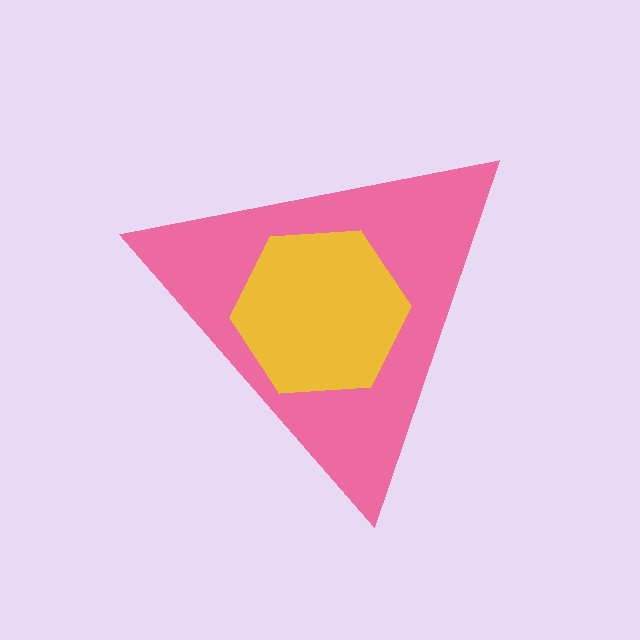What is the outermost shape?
The pink triangle.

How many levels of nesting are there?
2.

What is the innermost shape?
The yellow hexagon.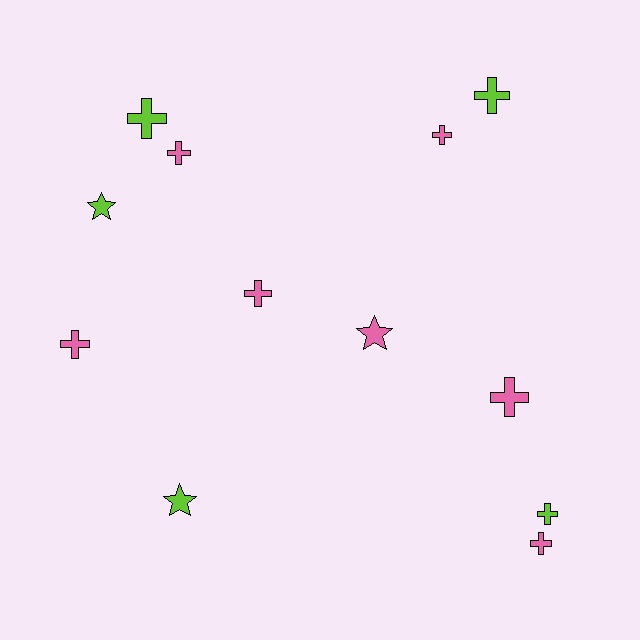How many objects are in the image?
There are 12 objects.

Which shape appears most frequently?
Cross, with 9 objects.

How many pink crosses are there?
There are 6 pink crosses.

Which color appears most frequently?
Pink, with 7 objects.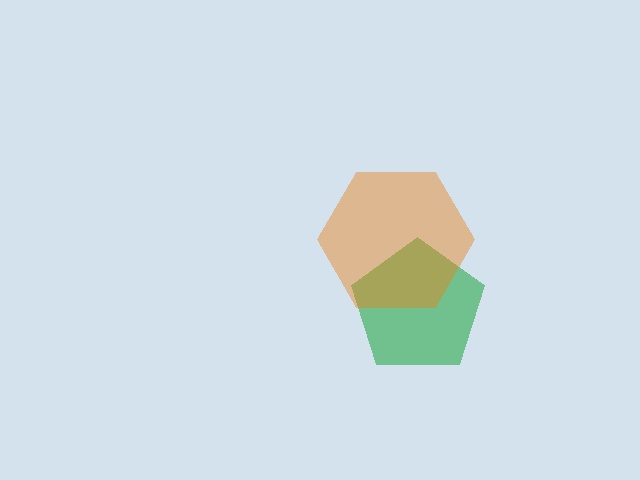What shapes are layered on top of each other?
The layered shapes are: a green pentagon, an orange hexagon.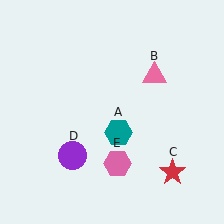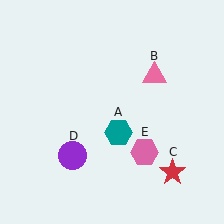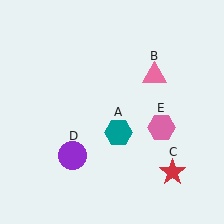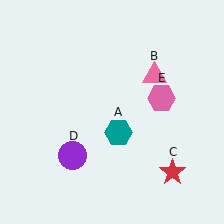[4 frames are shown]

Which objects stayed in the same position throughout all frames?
Teal hexagon (object A) and pink triangle (object B) and red star (object C) and purple circle (object D) remained stationary.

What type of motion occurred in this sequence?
The pink hexagon (object E) rotated counterclockwise around the center of the scene.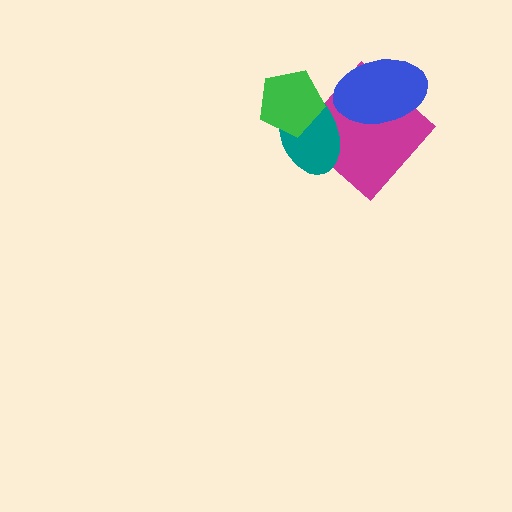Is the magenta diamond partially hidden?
Yes, it is partially covered by another shape.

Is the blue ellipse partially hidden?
No, no other shape covers it.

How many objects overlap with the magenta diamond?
2 objects overlap with the magenta diamond.